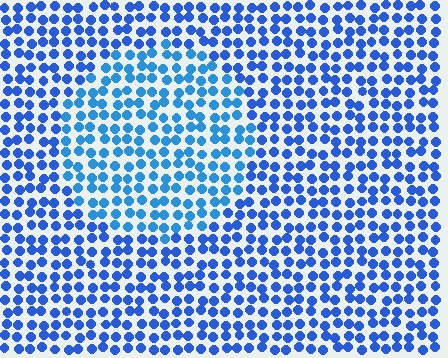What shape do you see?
I see a circle.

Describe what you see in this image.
The image is filled with small blue elements in a uniform arrangement. A circle-shaped region is visible where the elements are tinted to a slightly different hue, forming a subtle color boundary.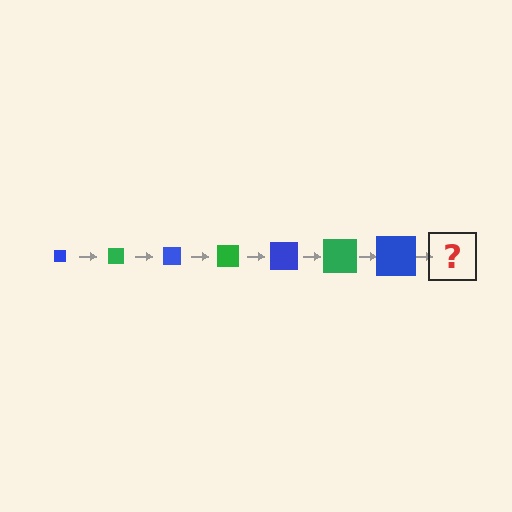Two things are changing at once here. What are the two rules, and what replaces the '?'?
The two rules are that the square grows larger each step and the color cycles through blue and green. The '?' should be a green square, larger than the previous one.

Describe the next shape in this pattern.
It should be a green square, larger than the previous one.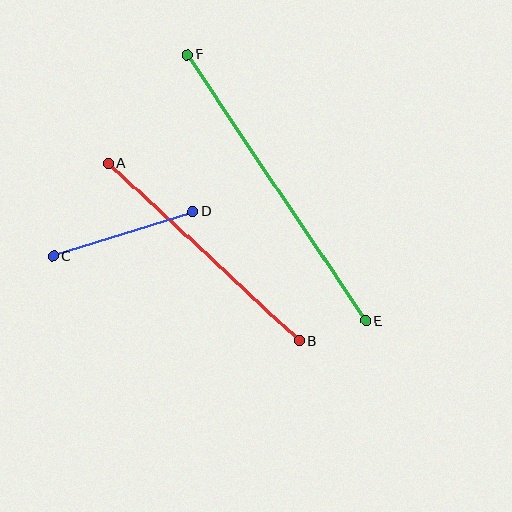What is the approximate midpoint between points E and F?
The midpoint is at approximately (276, 188) pixels.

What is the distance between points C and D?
The distance is approximately 146 pixels.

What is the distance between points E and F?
The distance is approximately 321 pixels.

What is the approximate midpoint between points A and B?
The midpoint is at approximately (204, 252) pixels.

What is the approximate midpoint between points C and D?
The midpoint is at approximately (123, 234) pixels.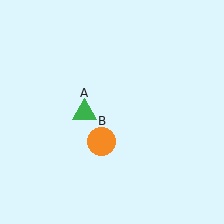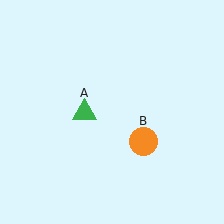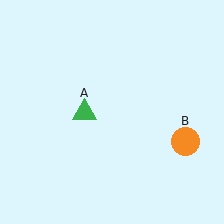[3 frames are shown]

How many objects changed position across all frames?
1 object changed position: orange circle (object B).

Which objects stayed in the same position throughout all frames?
Green triangle (object A) remained stationary.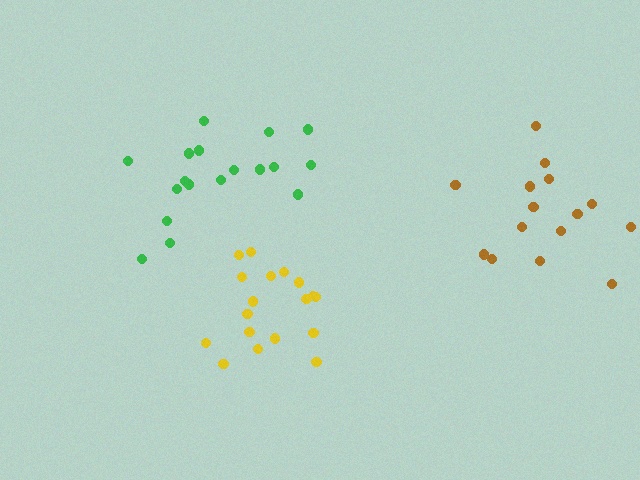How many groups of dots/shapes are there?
There are 3 groups.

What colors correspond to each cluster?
The clusters are colored: yellow, brown, green.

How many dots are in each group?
Group 1: 18 dots, Group 2: 15 dots, Group 3: 18 dots (51 total).